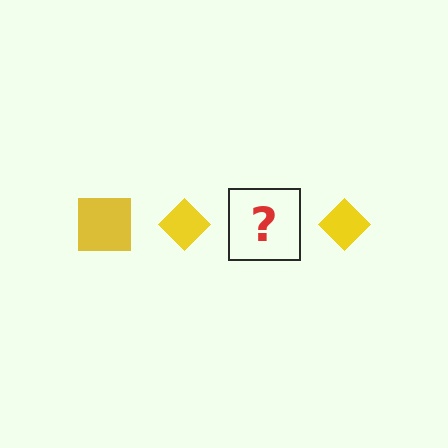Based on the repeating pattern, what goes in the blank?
The blank should be a yellow square.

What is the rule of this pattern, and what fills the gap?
The rule is that the pattern cycles through square, diamond shapes in yellow. The gap should be filled with a yellow square.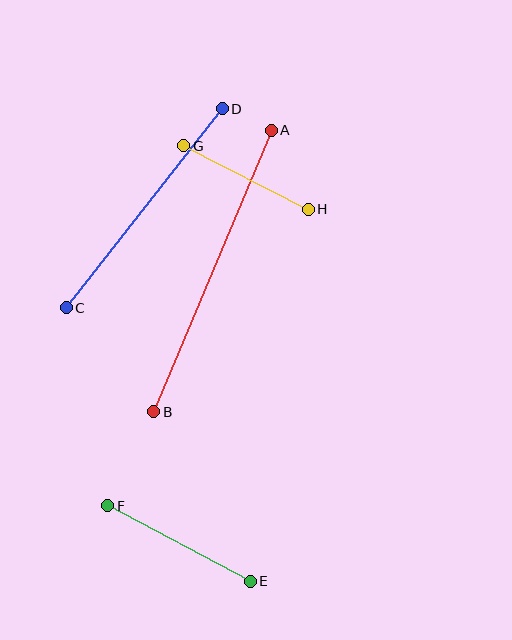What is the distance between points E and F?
The distance is approximately 161 pixels.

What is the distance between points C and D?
The distance is approximately 253 pixels.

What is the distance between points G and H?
The distance is approximately 140 pixels.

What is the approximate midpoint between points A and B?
The midpoint is at approximately (212, 271) pixels.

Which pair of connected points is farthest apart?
Points A and B are farthest apart.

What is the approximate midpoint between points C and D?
The midpoint is at approximately (144, 208) pixels.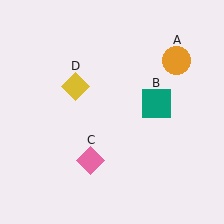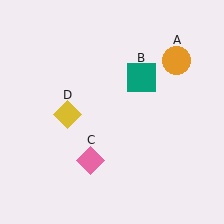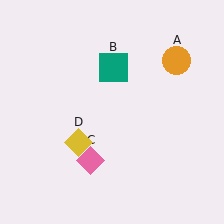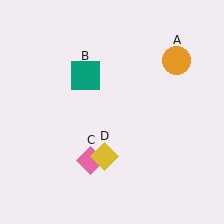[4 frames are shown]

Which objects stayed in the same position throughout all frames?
Orange circle (object A) and pink diamond (object C) remained stationary.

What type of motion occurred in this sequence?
The teal square (object B), yellow diamond (object D) rotated counterclockwise around the center of the scene.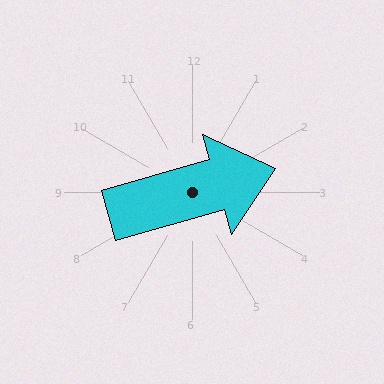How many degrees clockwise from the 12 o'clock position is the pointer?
Approximately 74 degrees.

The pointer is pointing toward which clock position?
Roughly 2 o'clock.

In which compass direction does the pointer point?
East.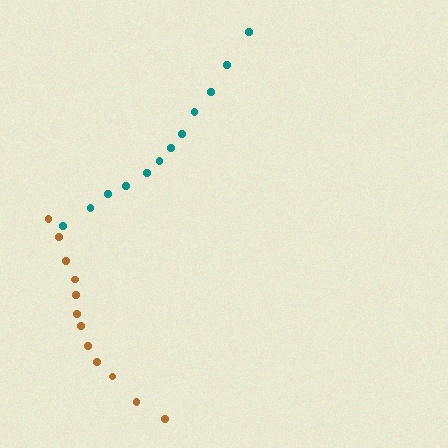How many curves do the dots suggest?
There are 2 distinct paths.